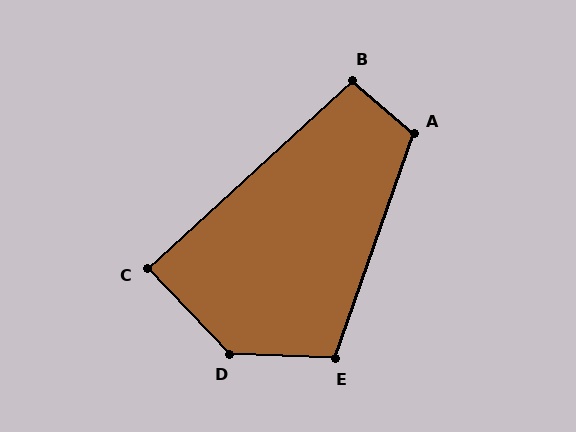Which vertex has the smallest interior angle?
C, at approximately 89 degrees.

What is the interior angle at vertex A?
Approximately 112 degrees (obtuse).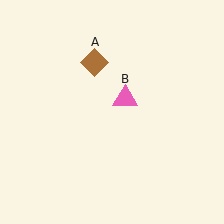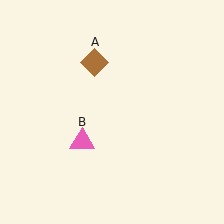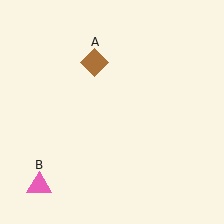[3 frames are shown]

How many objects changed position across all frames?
1 object changed position: pink triangle (object B).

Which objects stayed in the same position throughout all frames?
Brown diamond (object A) remained stationary.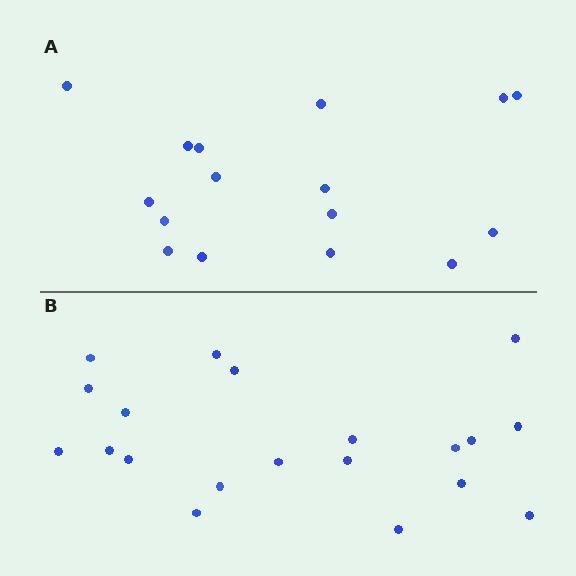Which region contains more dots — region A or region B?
Region B (the bottom region) has more dots.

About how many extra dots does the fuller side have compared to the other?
Region B has about 4 more dots than region A.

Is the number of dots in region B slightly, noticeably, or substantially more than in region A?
Region B has noticeably more, but not dramatically so. The ratio is roughly 1.2 to 1.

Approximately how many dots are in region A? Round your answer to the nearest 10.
About 20 dots. (The exact count is 16, which rounds to 20.)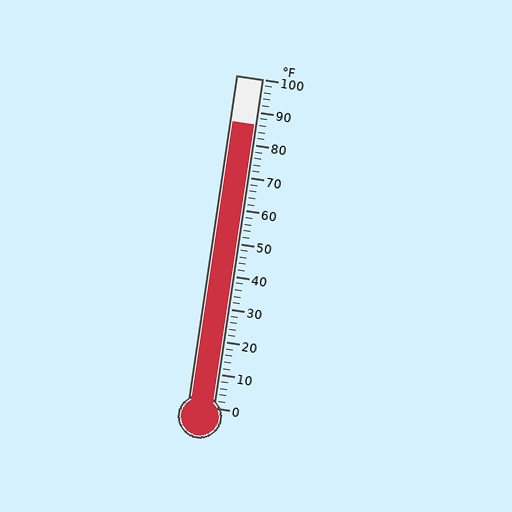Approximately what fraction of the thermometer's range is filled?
The thermometer is filled to approximately 85% of its range.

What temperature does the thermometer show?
The thermometer shows approximately 86°F.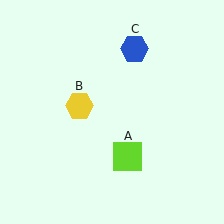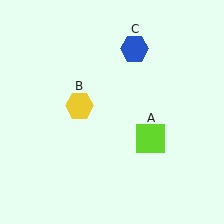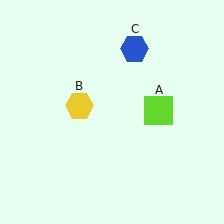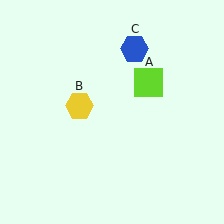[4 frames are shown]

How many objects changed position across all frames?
1 object changed position: lime square (object A).